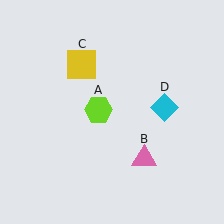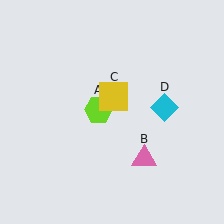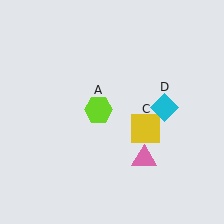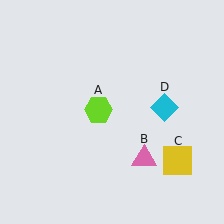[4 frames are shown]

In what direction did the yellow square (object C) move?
The yellow square (object C) moved down and to the right.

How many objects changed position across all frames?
1 object changed position: yellow square (object C).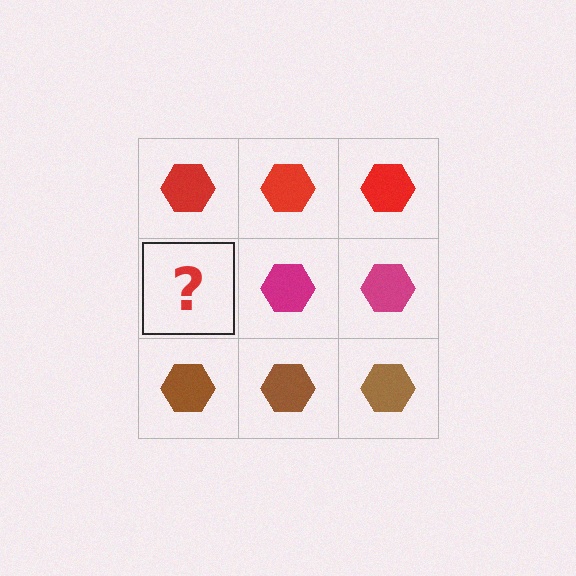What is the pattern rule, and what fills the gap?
The rule is that each row has a consistent color. The gap should be filled with a magenta hexagon.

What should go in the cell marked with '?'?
The missing cell should contain a magenta hexagon.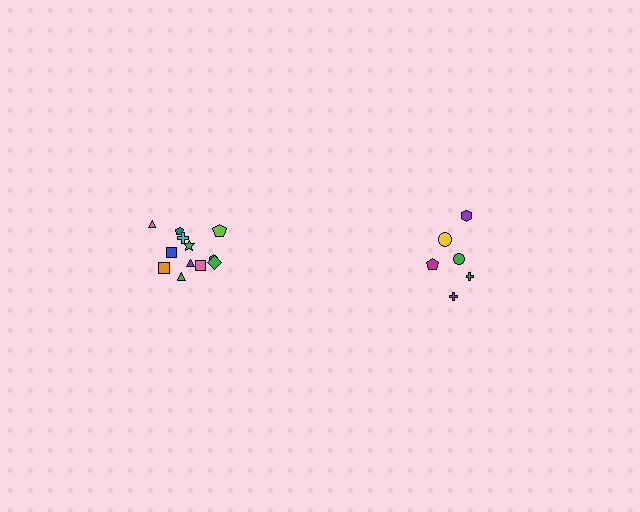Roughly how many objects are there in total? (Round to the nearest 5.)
Roughly 20 objects in total.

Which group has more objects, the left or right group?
The left group.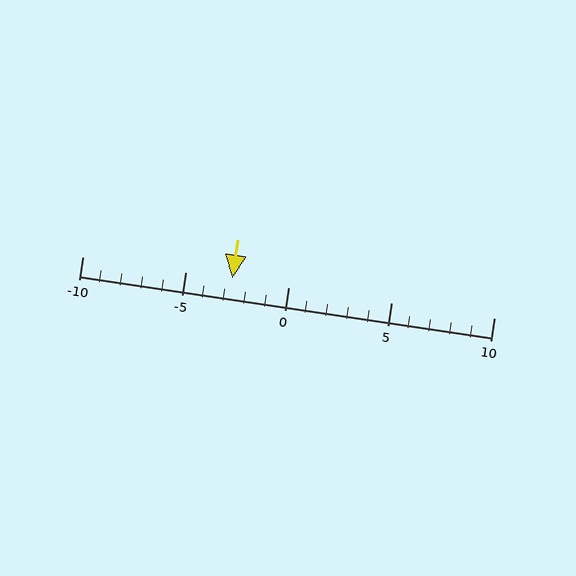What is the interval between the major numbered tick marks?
The major tick marks are spaced 5 units apart.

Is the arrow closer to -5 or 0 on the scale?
The arrow is closer to -5.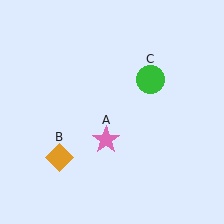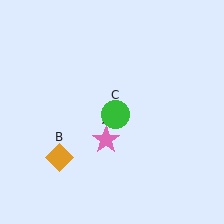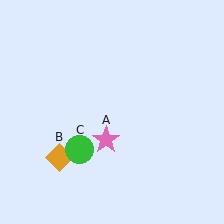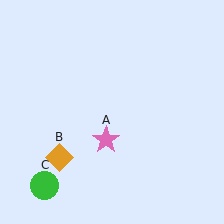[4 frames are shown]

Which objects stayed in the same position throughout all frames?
Pink star (object A) and orange diamond (object B) remained stationary.